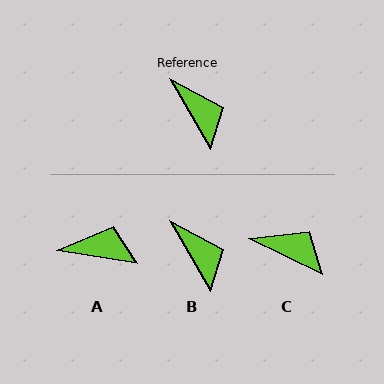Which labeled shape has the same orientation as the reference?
B.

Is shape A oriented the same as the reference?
No, it is off by about 51 degrees.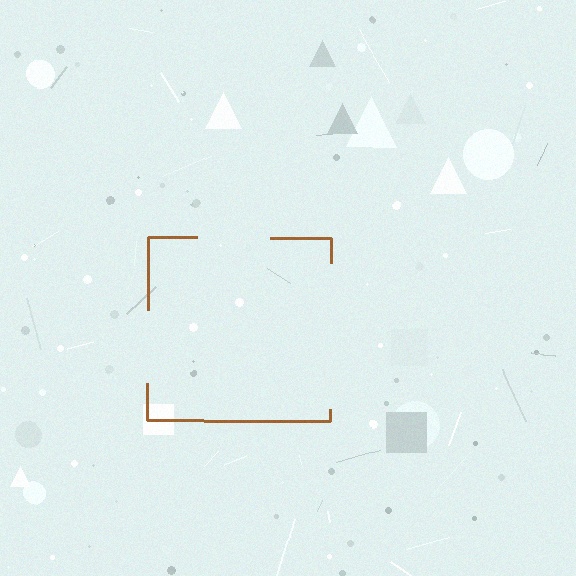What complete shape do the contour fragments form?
The contour fragments form a square.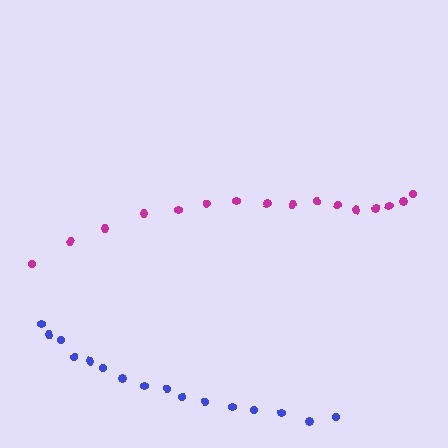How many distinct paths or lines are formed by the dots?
There are 2 distinct paths.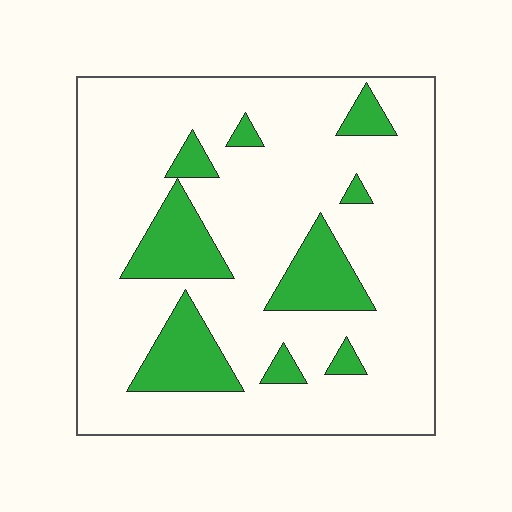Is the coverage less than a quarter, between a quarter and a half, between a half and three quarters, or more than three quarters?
Less than a quarter.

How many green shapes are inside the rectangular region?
9.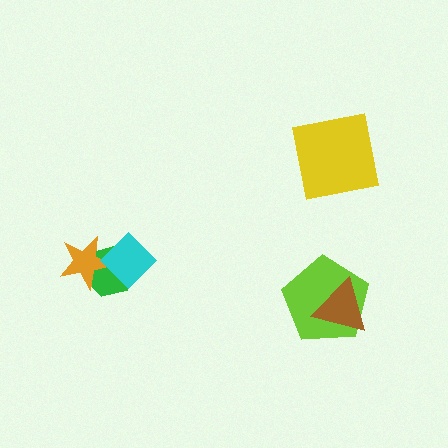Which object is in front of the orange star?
The cyan diamond is in front of the orange star.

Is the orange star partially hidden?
Yes, it is partially covered by another shape.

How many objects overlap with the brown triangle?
1 object overlaps with the brown triangle.